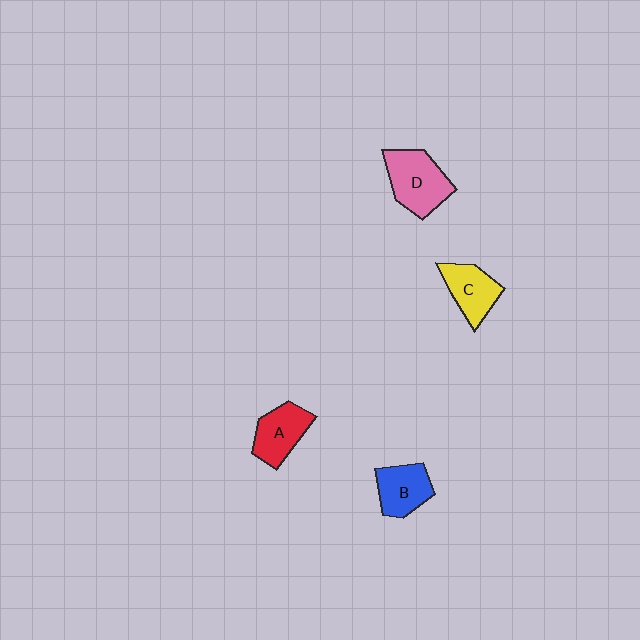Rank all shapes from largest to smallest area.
From largest to smallest: D (pink), A (red), C (yellow), B (blue).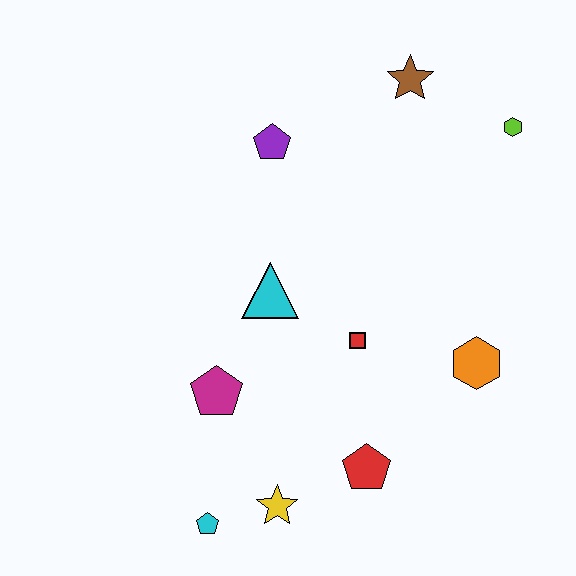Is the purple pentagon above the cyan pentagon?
Yes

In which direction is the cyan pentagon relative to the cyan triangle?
The cyan pentagon is below the cyan triangle.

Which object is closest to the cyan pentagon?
The yellow star is closest to the cyan pentagon.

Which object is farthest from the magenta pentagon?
The lime hexagon is farthest from the magenta pentagon.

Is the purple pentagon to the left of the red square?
Yes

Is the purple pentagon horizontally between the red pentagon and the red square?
No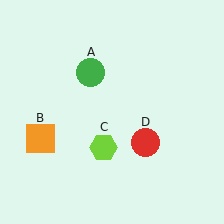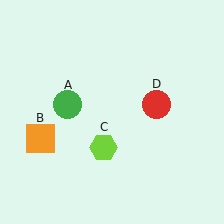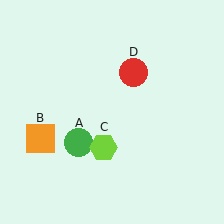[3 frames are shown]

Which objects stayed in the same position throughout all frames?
Orange square (object B) and lime hexagon (object C) remained stationary.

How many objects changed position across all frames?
2 objects changed position: green circle (object A), red circle (object D).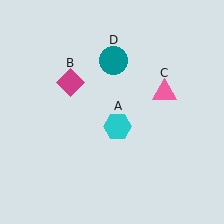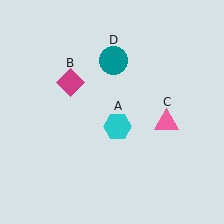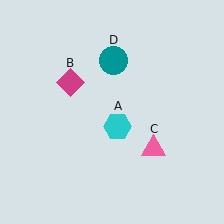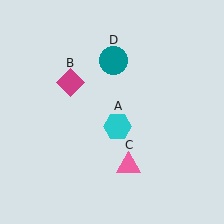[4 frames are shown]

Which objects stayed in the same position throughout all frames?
Cyan hexagon (object A) and magenta diamond (object B) and teal circle (object D) remained stationary.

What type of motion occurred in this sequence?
The pink triangle (object C) rotated clockwise around the center of the scene.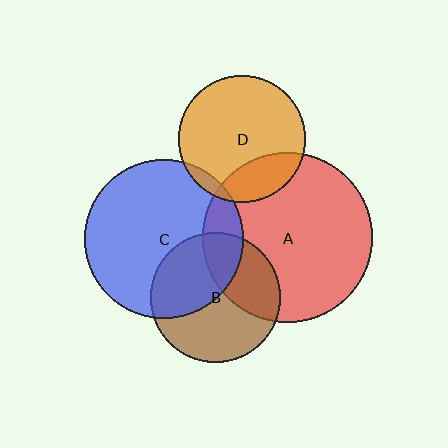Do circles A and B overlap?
Yes.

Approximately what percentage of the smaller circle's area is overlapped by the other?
Approximately 35%.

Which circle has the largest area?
Circle A (red).